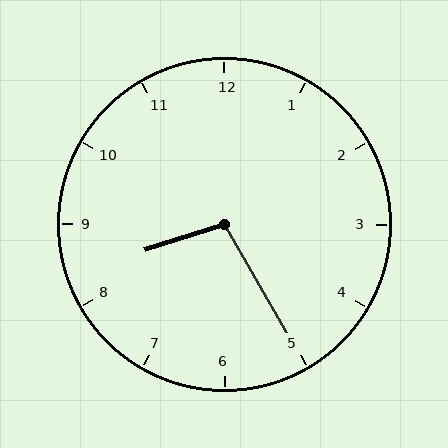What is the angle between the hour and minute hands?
Approximately 102 degrees.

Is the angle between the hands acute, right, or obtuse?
It is obtuse.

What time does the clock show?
8:25.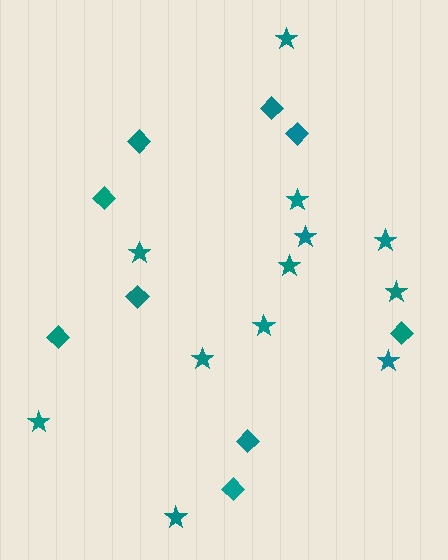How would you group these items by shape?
There are 2 groups: one group of diamonds (9) and one group of stars (12).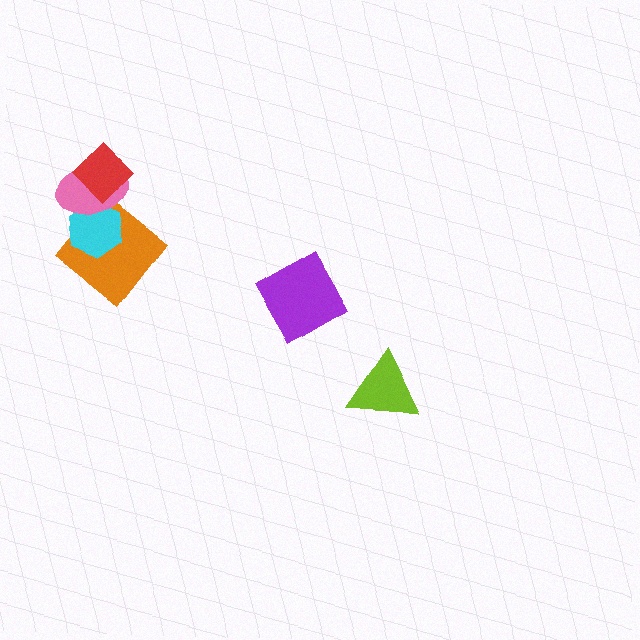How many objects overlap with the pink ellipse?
3 objects overlap with the pink ellipse.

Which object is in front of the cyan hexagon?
The pink ellipse is in front of the cyan hexagon.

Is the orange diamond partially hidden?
Yes, it is partially covered by another shape.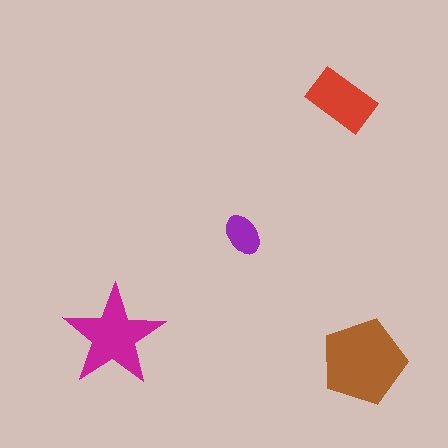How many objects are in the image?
There are 4 objects in the image.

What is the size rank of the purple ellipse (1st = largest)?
4th.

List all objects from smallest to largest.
The purple ellipse, the red rectangle, the magenta star, the brown pentagon.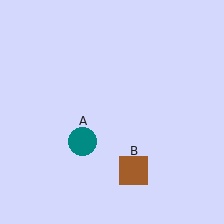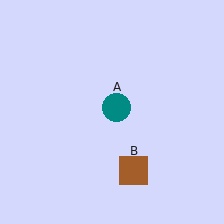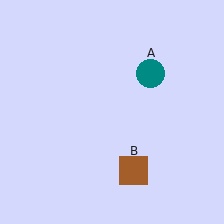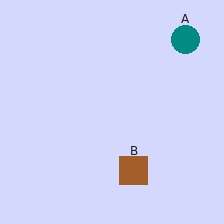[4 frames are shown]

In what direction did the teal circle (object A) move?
The teal circle (object A) moved up and to the right.